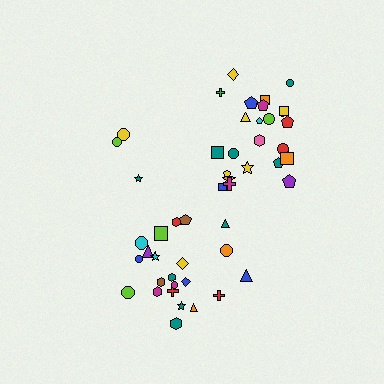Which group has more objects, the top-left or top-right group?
The top-right group.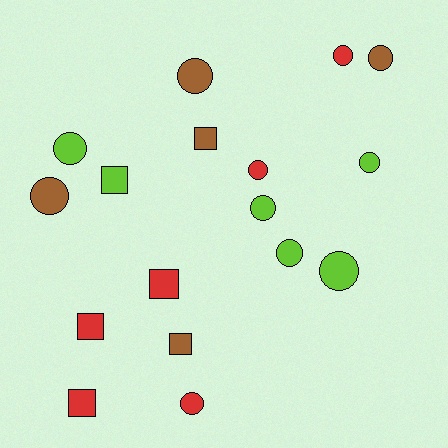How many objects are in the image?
There are 17 objects.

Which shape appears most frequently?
Circle, with 11 objects.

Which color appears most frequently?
Lime, with 6 objects.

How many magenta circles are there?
There are no magenta circles.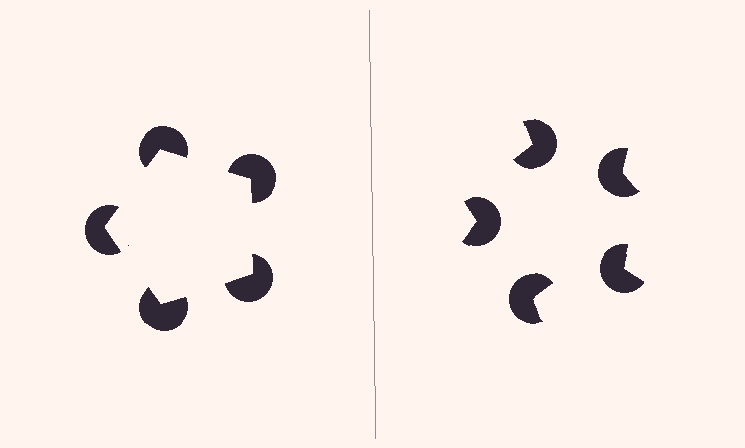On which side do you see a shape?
An illusory pentagon appears on the left side. On the right side the wedge cuts are rotated, so no coherent shape forms.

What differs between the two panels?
The pac-man discs are positioned identically on both sides; only the wedge orientations differ. On the left they align to a pentagon; on the right they are misaligned.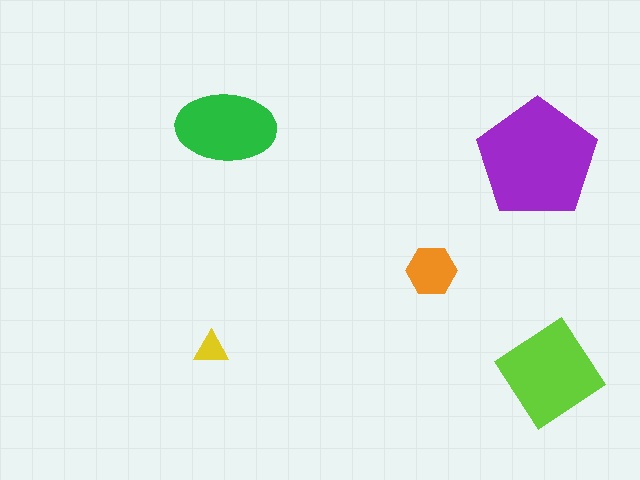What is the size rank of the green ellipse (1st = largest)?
3rd.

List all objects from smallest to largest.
The yellow triangle, the orange hexagon, the green ellipse, the lime diamond, the purple pentagon.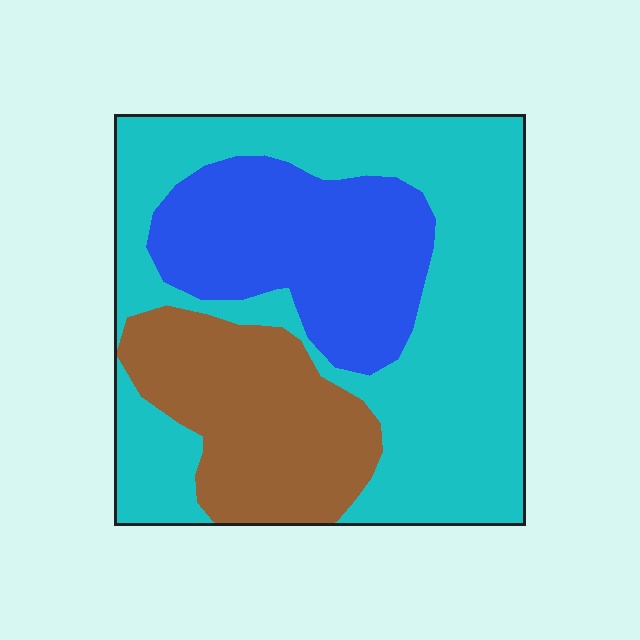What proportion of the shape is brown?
Brown covers around 20% of the shape.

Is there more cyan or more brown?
Cyan.